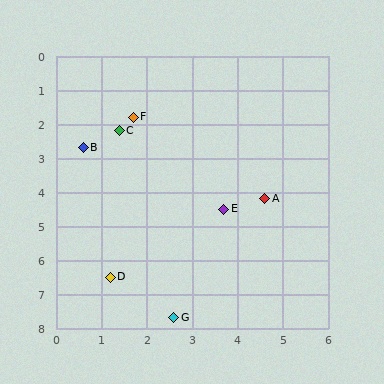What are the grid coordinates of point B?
Point B is at approximately (0.6, 2.7).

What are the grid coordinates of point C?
Point C is at approximately (1.4, 2.2).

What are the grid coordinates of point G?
Point G is at approximately (2.6, 7.7).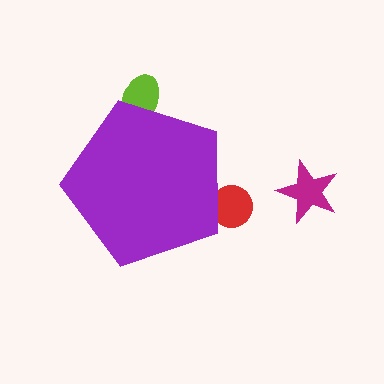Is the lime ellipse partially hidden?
Yes, the lime ellipse is partially hidden behind the purple pentagon.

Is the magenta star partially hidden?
No, the magenta star is fully visible.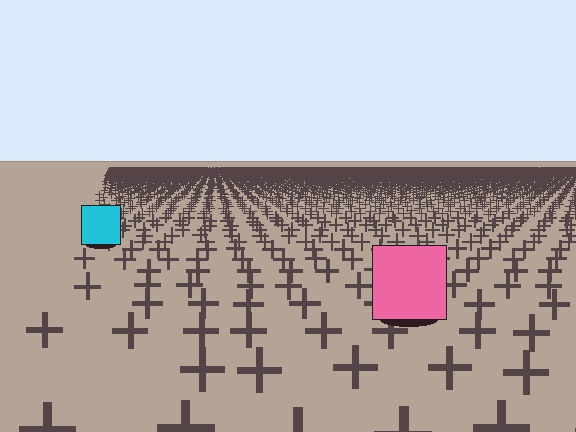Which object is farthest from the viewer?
The cyan square is farthest from the viewer. It appears smaller and the ground texture around it is denser.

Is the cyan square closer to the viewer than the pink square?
No. The pink square is closer — you can tell from the texture gradient: the ground texture is coarser near it.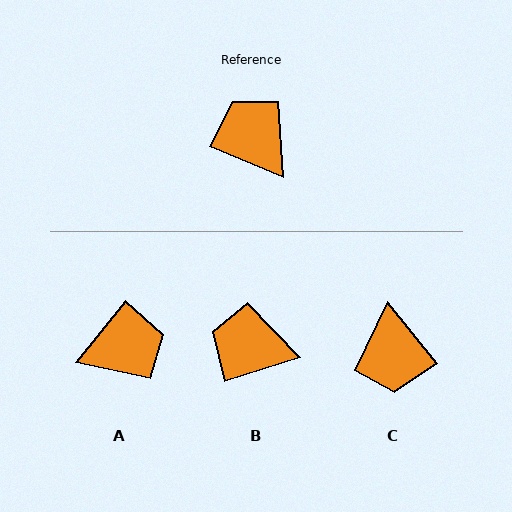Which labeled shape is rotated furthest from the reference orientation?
C, about 151 degrees away.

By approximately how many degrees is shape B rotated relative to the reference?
Approximately 40 degrees counter-clockwise.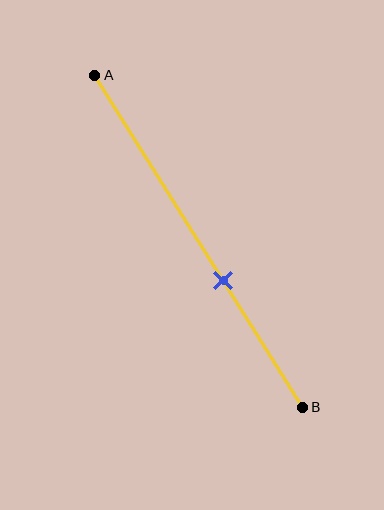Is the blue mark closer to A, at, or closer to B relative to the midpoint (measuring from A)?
The blue mark is closer to point B than the midpoint of segment AB.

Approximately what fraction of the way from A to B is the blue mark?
The blue mark is approximately 60% of the way from A to B.